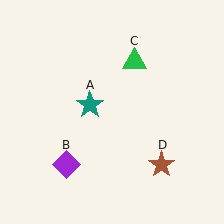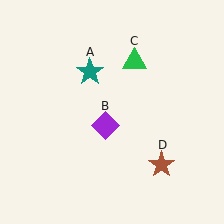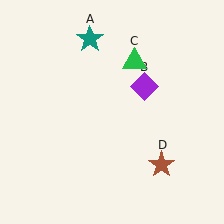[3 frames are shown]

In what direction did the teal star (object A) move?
The teal star (object A) moved up.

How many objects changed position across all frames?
2 objects changed position: teal star (object A), purple diamond (object B).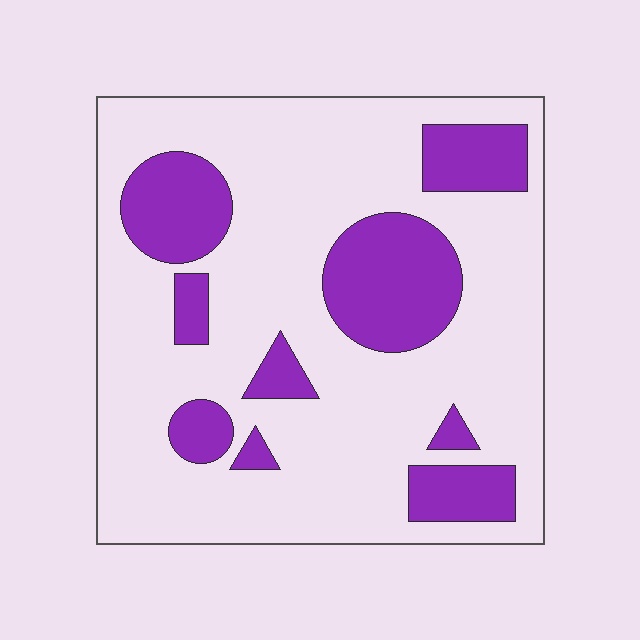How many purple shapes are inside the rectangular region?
9.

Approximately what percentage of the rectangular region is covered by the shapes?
Approximately 25%.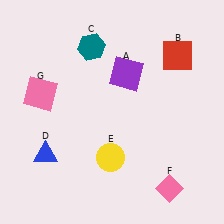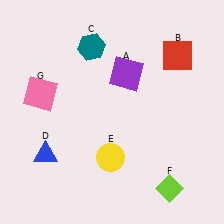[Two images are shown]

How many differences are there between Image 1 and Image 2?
There is 1 difference between the two images.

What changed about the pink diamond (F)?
In Image 1, F is pink. In Image 2, it changed to lime.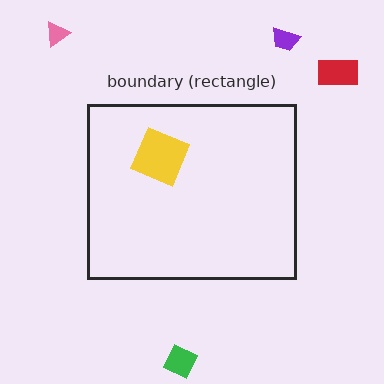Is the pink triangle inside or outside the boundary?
Outside.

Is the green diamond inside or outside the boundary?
Outside.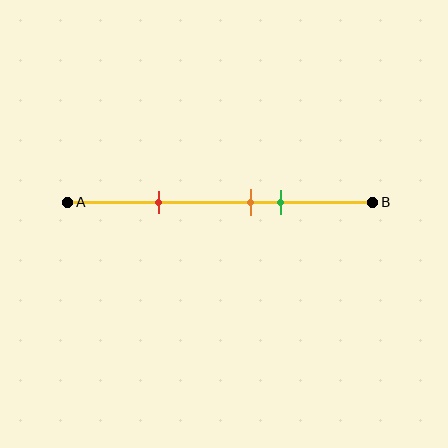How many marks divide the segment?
There are 3 marks dividing the segment.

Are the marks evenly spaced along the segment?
No, the marks are not evenly spaced.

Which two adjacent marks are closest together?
The orange and green marks are the closest adjacent pair.